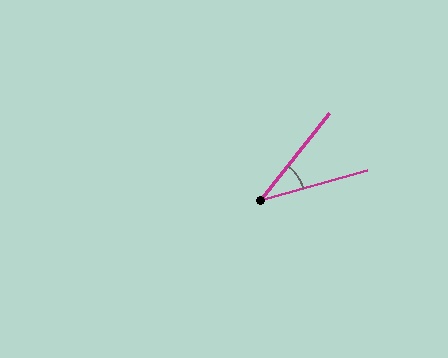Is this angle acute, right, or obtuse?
It is acute.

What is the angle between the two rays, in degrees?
Approximately 36 degrees.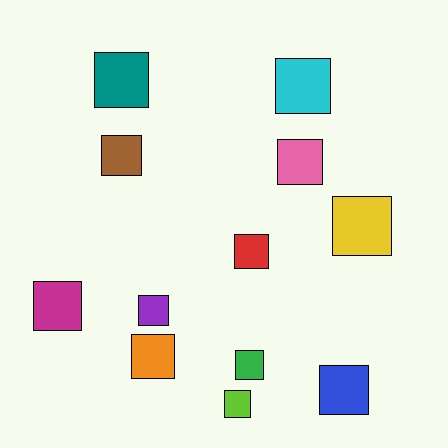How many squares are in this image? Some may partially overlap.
There are 12 squares.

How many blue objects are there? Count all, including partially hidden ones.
There is 1 blue object.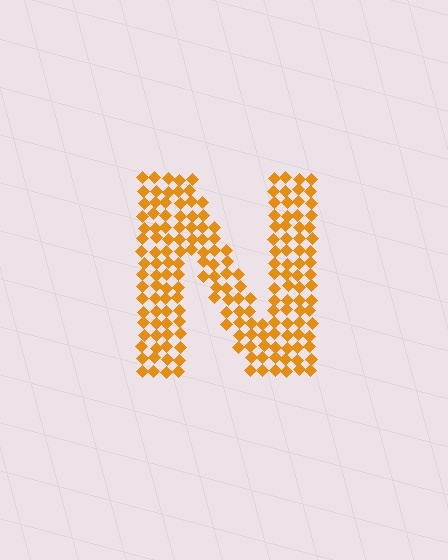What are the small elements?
The small elements are diamonds.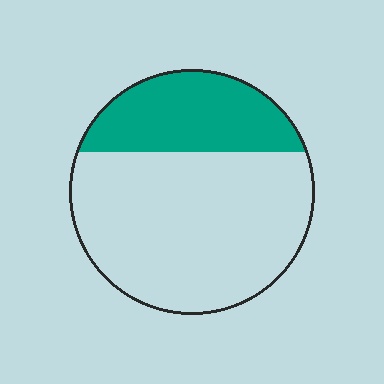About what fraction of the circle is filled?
About one third (1/3).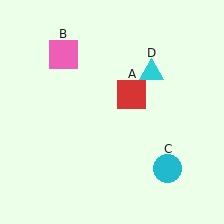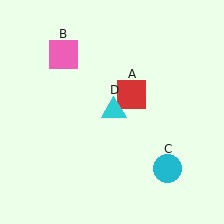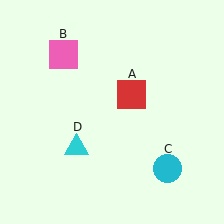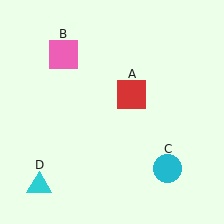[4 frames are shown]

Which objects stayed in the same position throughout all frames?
Red square (object A) and pink square (object B) and cyan circle (object C) remained stationary.